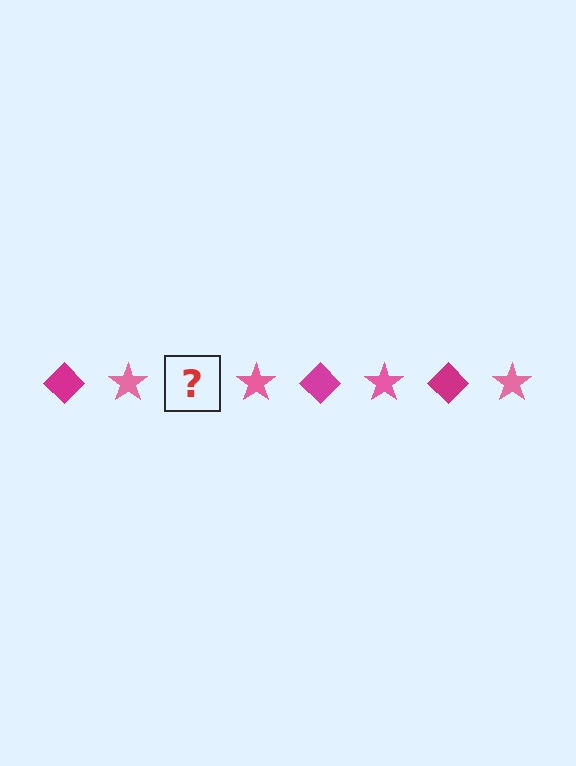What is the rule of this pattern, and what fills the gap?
The rule is that the pattern alternates between magenta diamond and pink star. The gap should be filled with a magenta diamond.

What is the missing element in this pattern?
The missing element is a magenta diamond.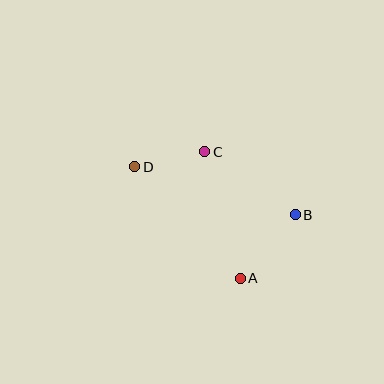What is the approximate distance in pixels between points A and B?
The distance between A and B is approximately 84 pixels.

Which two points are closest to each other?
Points C and D are closest to each other.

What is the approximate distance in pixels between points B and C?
The distance between B and C is approximately 110 pixels.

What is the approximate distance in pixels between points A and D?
The distance between A and D is approximately 153 pixels.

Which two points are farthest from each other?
Points B and D are farthest from each other.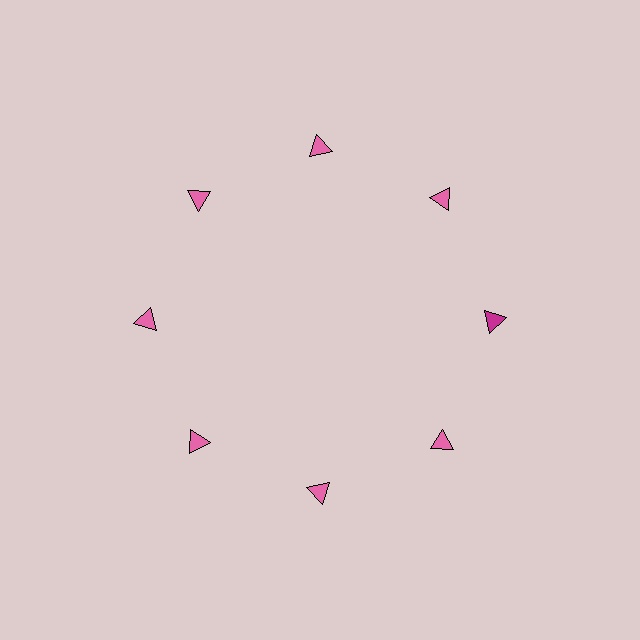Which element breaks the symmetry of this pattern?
The magenta triangle at roughly the 3 o'clock position breaks the symmetry. All other shapes are pink triangles.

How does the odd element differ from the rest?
It has a different color: magenta instead of pink.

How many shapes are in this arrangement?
There are 8 shapes arranged in a ring pattern.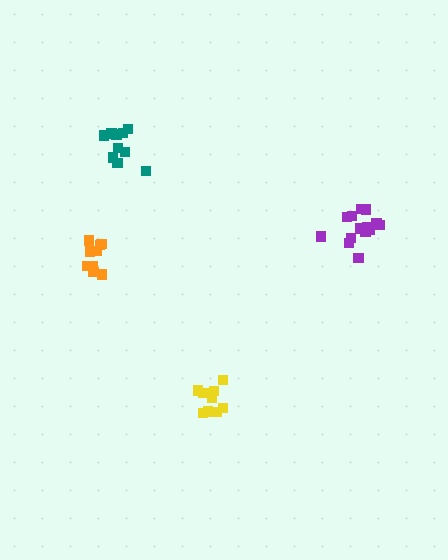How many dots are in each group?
Group 1: 9 dots, Group 2: 10 dots, Group 3: 14 dots, Group 4: 9 dots (42 total).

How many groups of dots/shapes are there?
There are 4 groups.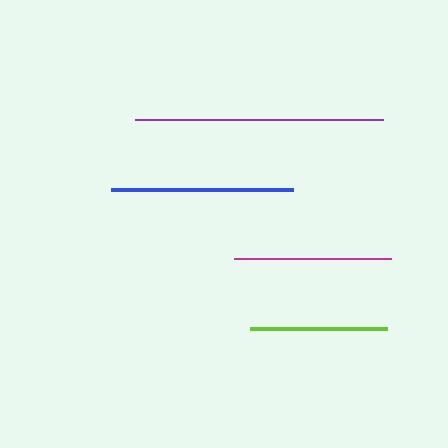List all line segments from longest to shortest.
From longest to shortest: purple, blue, magenta, lime.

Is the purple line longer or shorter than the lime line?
The purple line is longer than the lime line.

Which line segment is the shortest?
The lime line is the shortest at approximately 137 pixels.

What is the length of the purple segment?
The purple segment is approximately 248 pixels long.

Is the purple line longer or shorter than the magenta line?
The purple line is longer than the magenta line.